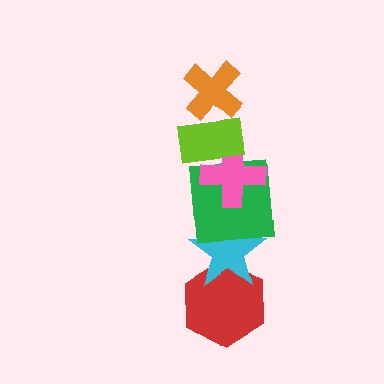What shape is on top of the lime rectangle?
The orange cross is on top of the lime rectangle.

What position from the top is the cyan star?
The cyan star is 5th from the top.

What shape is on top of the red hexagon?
The cyan star is on top of the red hexagon.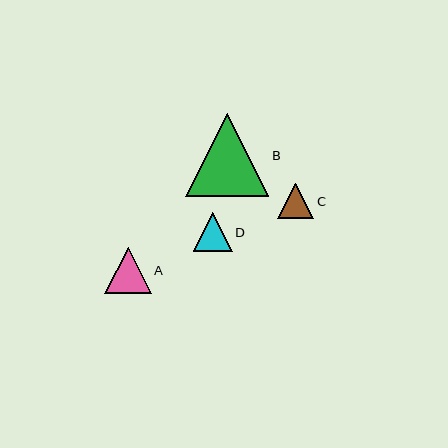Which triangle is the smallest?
Triangle C is the smallest with a size of approximately 36 pixels.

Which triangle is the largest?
Triangle B is the largest with a size of approximately 83 pixels.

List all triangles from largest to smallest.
From largest to smallest: B, A, D, C.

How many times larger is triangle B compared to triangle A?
Triangle B is approximately 1.8 times the size of triangle A.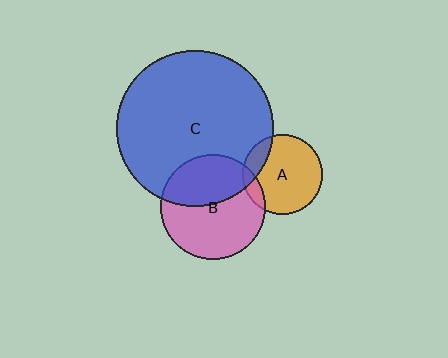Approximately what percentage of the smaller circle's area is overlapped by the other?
Approximately 40%.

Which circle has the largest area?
Circle C (blue).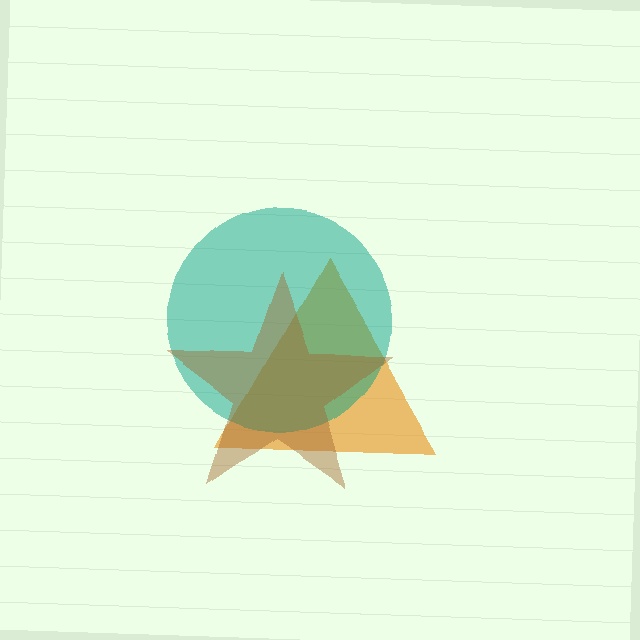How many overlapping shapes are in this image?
There are 3 overlapping shapes in the image.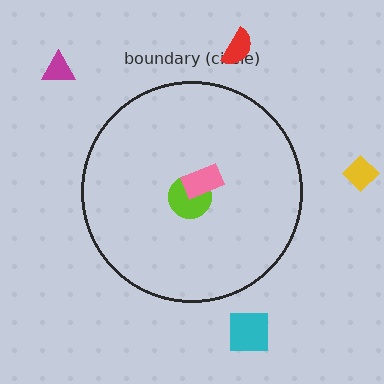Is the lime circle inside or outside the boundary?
Inside.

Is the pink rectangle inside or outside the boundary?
Inside.